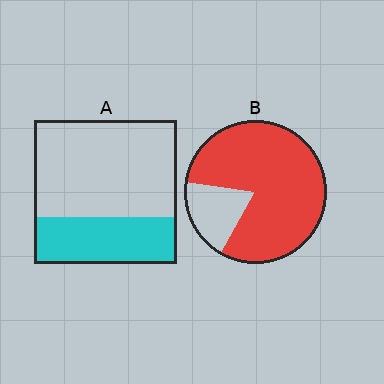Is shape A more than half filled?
No.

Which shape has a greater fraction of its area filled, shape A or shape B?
Shape B.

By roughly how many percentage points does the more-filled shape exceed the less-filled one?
By roughly 50 percentage points (B over A).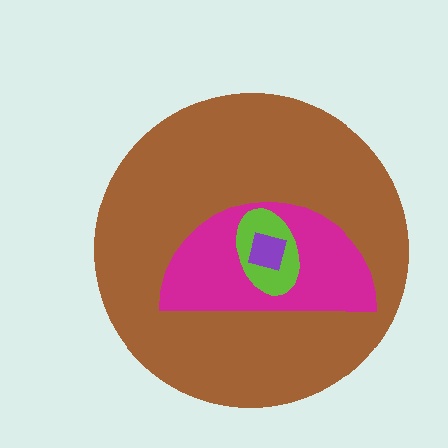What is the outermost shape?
The brown circle.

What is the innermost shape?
The purple square.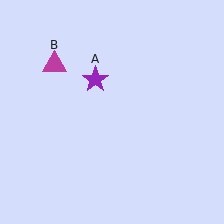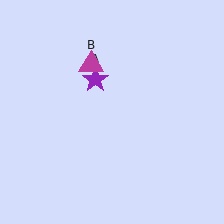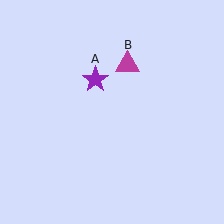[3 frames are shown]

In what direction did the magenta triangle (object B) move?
The magenta triangle (object B) moved right.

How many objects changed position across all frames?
1 object changed position: magenta triangle (object B).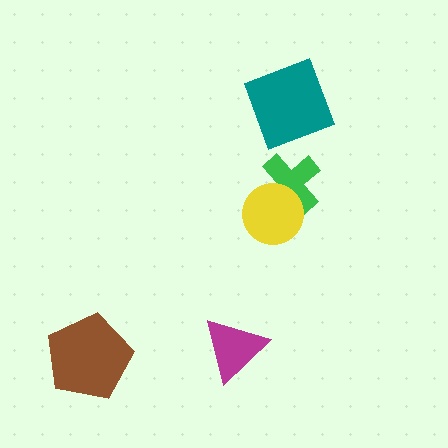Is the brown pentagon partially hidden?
No, no other shape covers it.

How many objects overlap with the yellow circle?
1 object overlaps with the yellow circle.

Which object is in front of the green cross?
The yellow circle is in front of the green cross.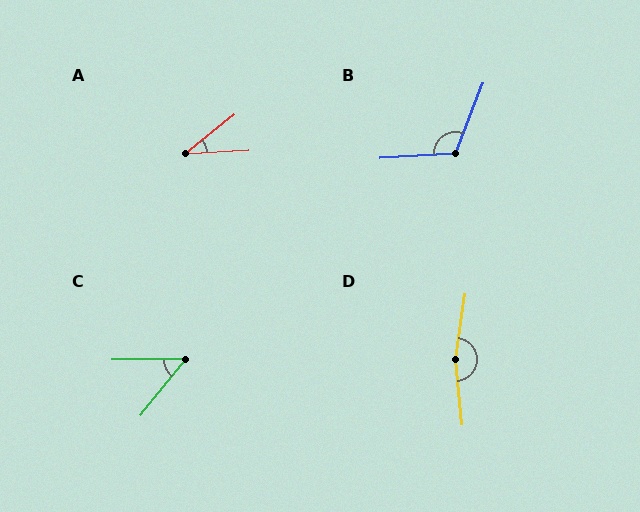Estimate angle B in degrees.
Approximately 115 degrees.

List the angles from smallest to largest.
A (35°), C (51°), B (115°), D (166°).